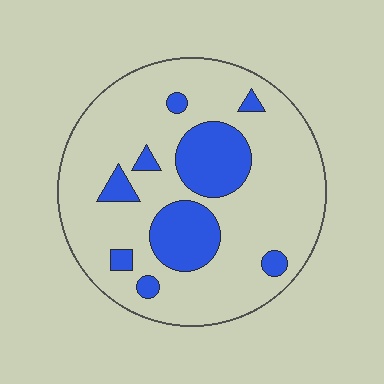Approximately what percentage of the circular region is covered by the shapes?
Approximately 20%.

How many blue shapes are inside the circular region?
9.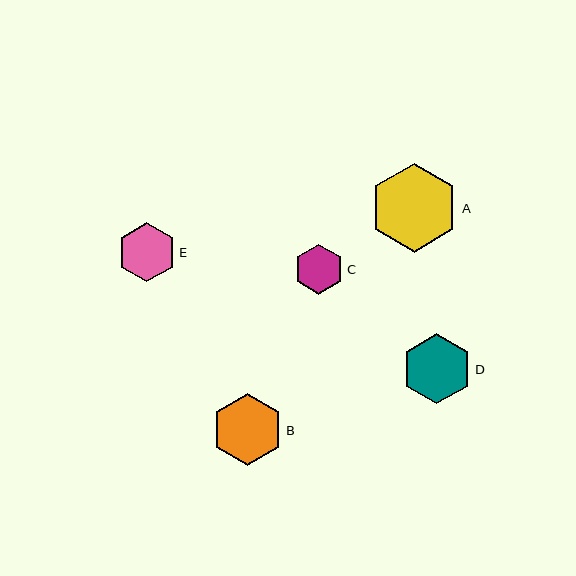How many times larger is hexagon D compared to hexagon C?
Hexagon D is approximately 1.4 times the size of hexagon C.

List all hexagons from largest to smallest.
From largest to smallest: A, B, D, E, C.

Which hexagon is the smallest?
Hexagon C is the smallest with a size of approximately 50 pixels.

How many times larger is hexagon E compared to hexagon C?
Hexagon E is approximately 1.2 times the size of hexagon C.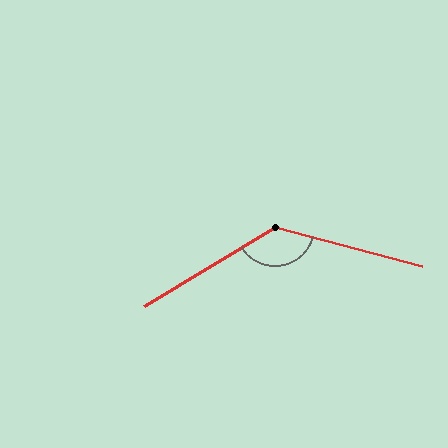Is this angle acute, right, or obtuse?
It is obtuse.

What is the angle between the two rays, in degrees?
Approximately 134 degrees.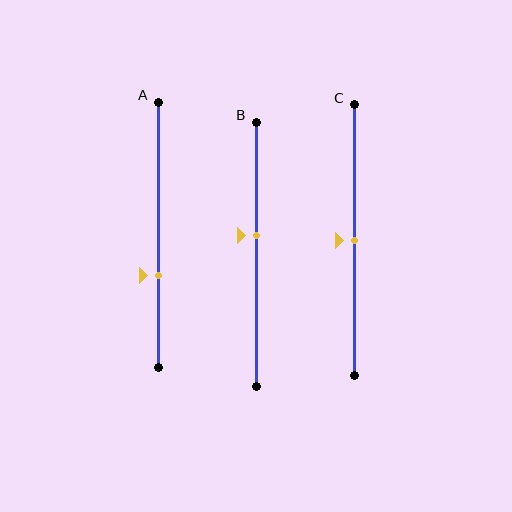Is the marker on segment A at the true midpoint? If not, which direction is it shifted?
No, the marker on segment A is shifted downward by about 15% of the segment length.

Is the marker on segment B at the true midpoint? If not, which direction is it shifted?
No, the marker on segment B is shifted upward by about 7% of the segment length.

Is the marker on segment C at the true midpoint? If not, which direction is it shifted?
Yes, the marker on segment C is at the true midpoint.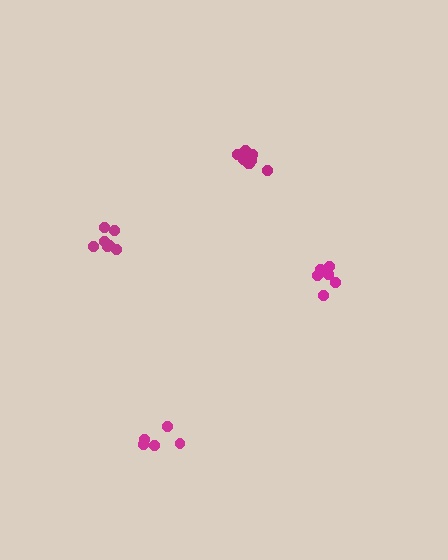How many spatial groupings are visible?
There are 4 spatial groupings.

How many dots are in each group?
Group 1: 8 dots, Group 2: 7 dots, Group 3: 5 dots, Group 4: 6 dots (26 total).